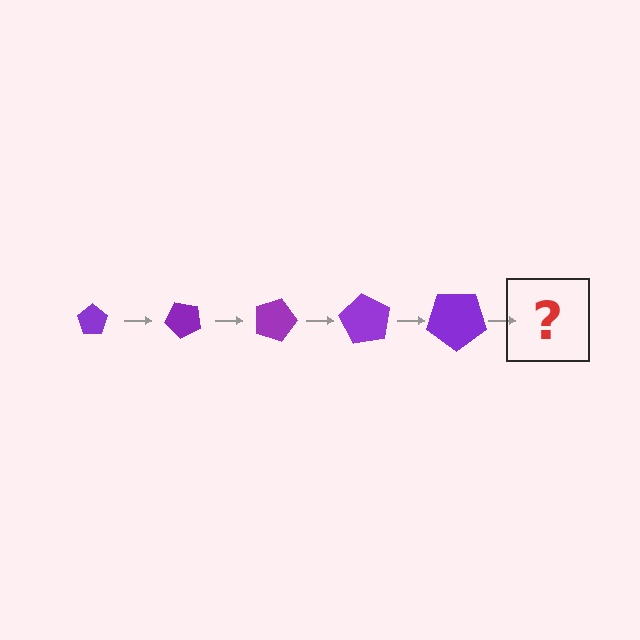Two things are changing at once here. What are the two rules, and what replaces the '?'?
The two rules are that the pentagon grows larger each step and it rotates 45 degrees each step. The '?' should be a pentagon, larger than the previous one and rotated 225 degrees from the start.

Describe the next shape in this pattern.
It should be a pentagon, larger than the previous one and rotated 225 degrees from the start.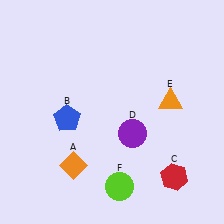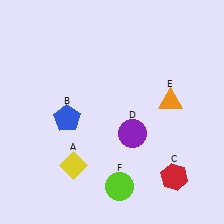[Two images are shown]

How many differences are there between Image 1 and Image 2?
There is 1 difference between the two images.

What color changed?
The diamond (A) changed from orange in Image 1 to yellow in Image 2.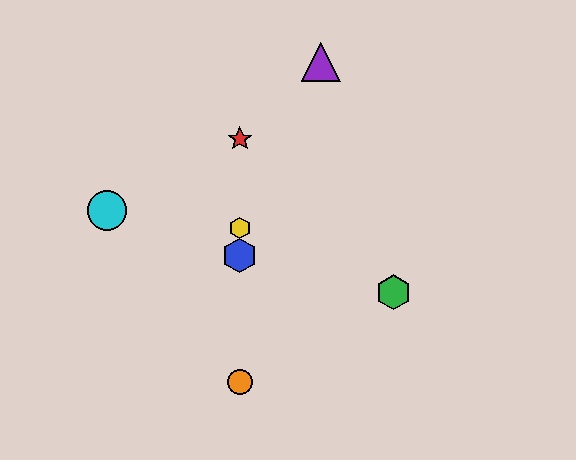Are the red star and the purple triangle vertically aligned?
No, the red star is at x≈240 and the purple triangle is at x≈321.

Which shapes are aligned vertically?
The red star, the blue hexagon, the yellow hexagon, the orange circle are aligned vertically.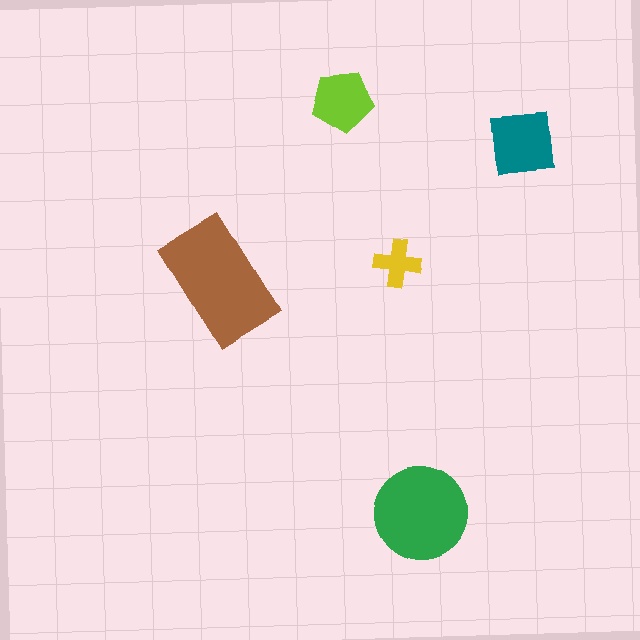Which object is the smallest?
The yellow cross.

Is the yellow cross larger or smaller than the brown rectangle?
Smaller.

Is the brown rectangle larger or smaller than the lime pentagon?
Larger.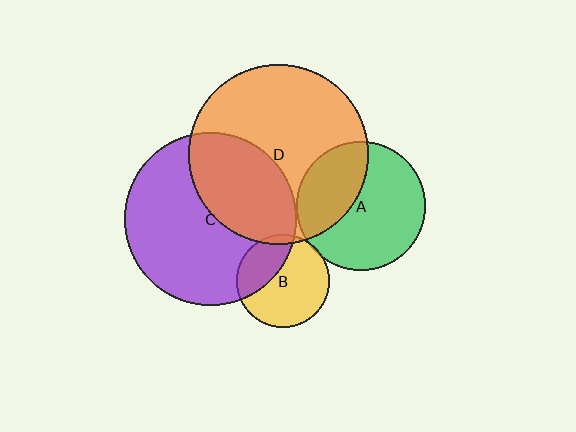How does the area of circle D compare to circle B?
Approximately 3.8 times.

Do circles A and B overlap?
Yes.